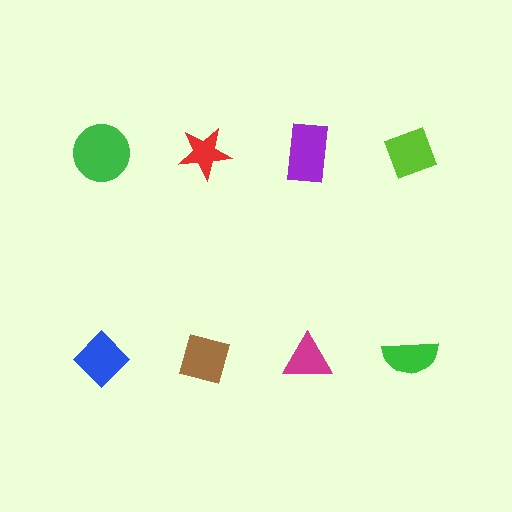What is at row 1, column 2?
A red star.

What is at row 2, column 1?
A blue diamond.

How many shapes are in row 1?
4 shapes.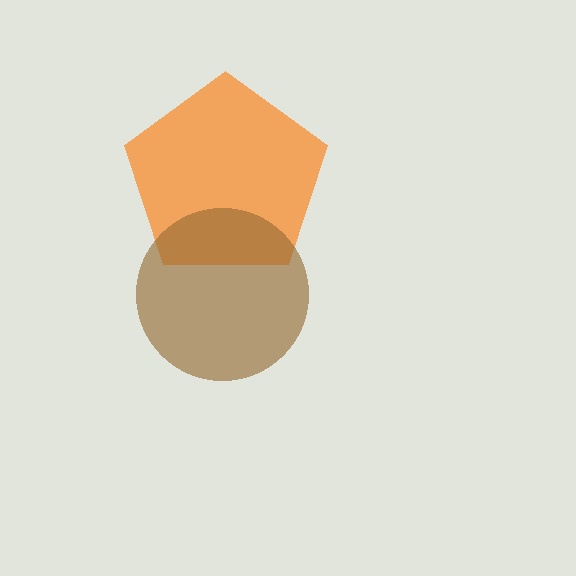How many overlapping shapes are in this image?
There are 2 overlapping shapes in the image.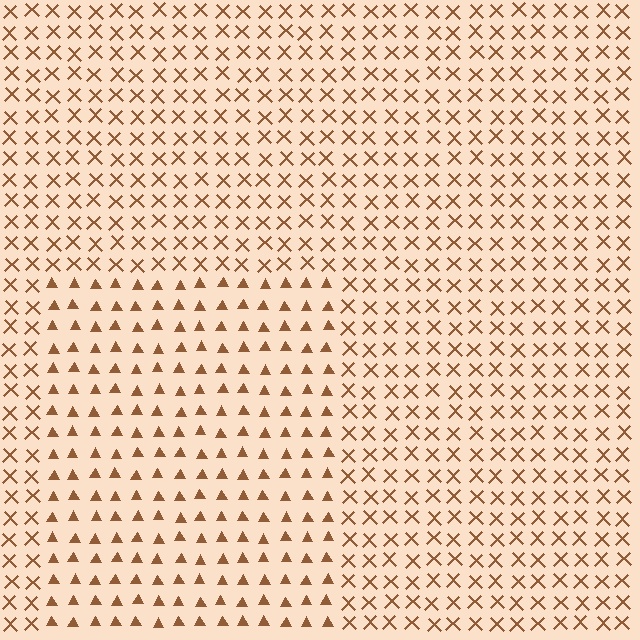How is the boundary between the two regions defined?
The boundary is defined by a change in element shape: triangles inside vs. X marks outside. All elements share the same color and spacing.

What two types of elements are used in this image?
The image uses triangles inside the rectangle region and X marks outside it.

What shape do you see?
I see a rectangle.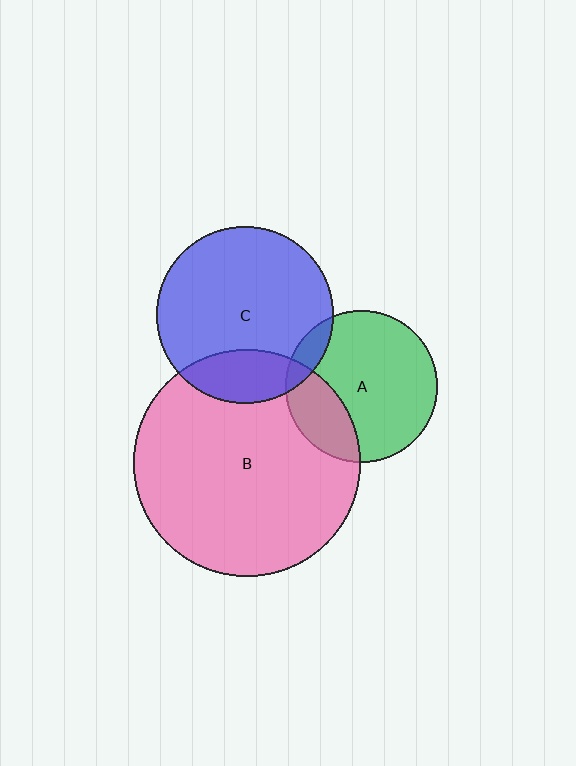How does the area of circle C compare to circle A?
Approximately 1.3 times.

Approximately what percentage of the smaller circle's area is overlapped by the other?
Approximately 25%.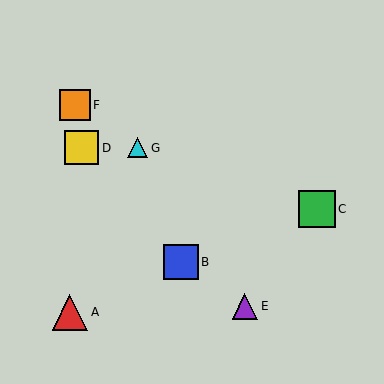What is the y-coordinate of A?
Object A is at y≈312.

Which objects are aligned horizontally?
Objects D, G are aligned horizontally.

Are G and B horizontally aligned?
No, G is at y≈148 and B is at y≈262.